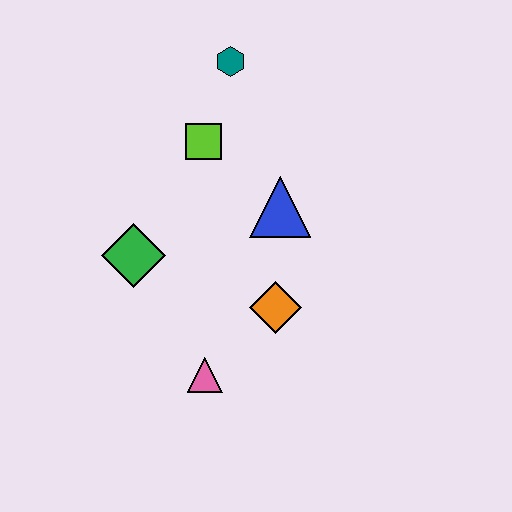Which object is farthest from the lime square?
The pink triangle is farthest from the lime square.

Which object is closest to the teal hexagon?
The lime square is closest to the teal hexagon.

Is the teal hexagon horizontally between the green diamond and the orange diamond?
Yes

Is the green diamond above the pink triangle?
Yes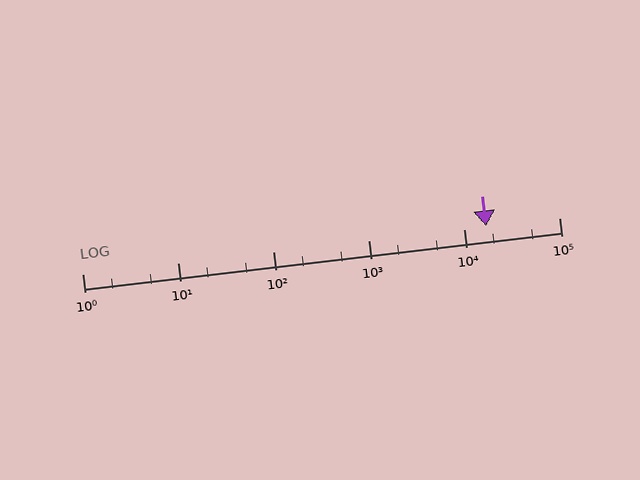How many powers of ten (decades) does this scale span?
The scale spans 5 decades, from 1 to 100000.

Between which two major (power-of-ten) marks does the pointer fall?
The pointer is between 10000 and 100000.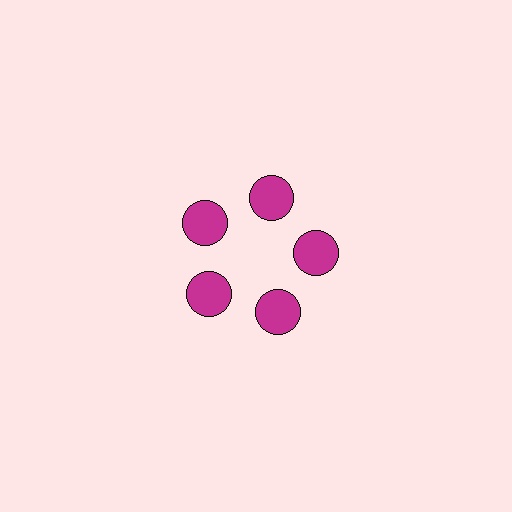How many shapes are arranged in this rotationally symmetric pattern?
There are 5 shapes, arranged in 5 groups of 1.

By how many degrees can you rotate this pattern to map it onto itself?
The pattern maps onto itself every 72 degrees of rotation.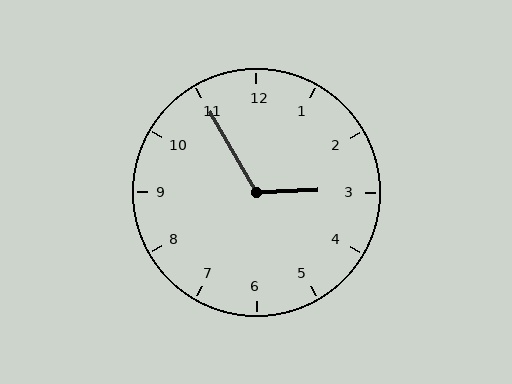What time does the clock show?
2:55.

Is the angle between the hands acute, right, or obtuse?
It is obtuse.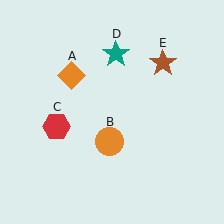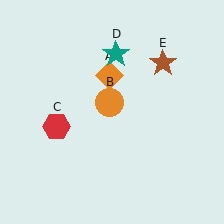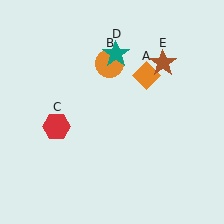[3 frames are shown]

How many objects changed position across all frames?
2 objects changed position: orange diamond (object A), orange circle (object B).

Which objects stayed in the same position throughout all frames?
Red hexagon (object C) and teal star (object D) and brown star (object E) remained stationary.